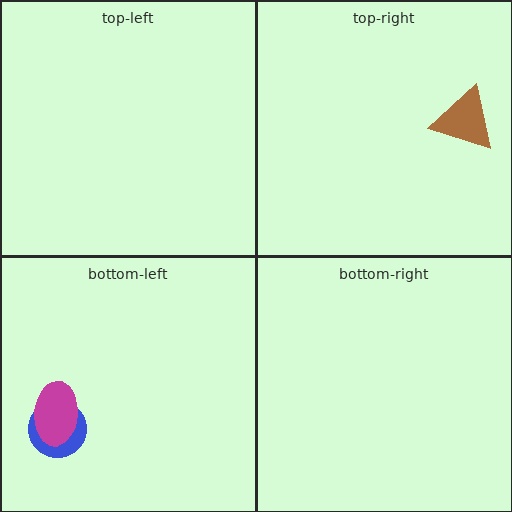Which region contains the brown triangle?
The top-right region.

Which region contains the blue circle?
The bottom-left region.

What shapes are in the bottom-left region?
The blue circle, the magenta ellipse.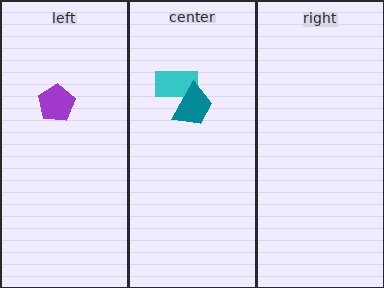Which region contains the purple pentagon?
The left region.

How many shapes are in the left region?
1.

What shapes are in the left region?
The purple pentagon.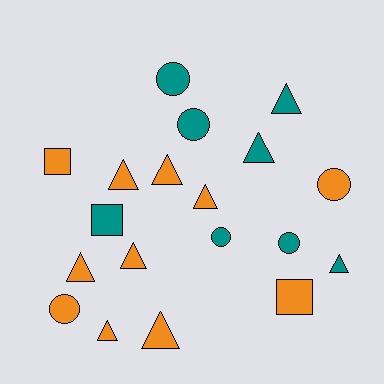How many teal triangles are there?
There are 3 teal triangles.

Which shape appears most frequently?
Triangle, with 10 objects.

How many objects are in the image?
There are 19 objects.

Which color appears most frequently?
Orange, with 11 objects.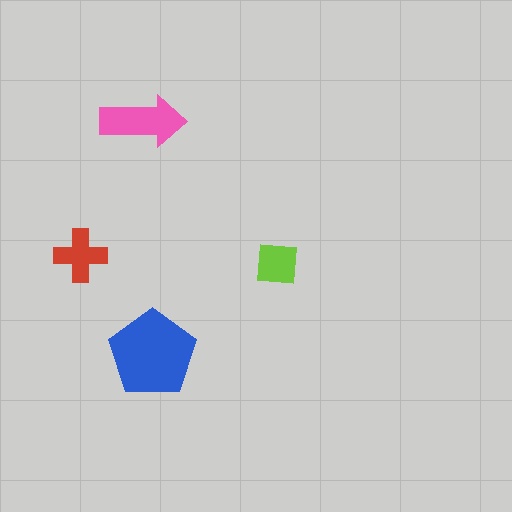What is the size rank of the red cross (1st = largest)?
3rd.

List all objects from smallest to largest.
The lime square, the red cross, the pink arrow, the blue pentagon.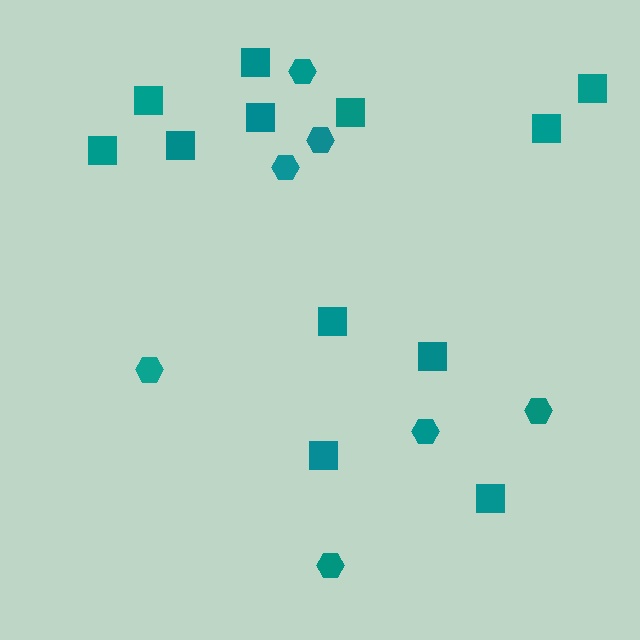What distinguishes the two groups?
There are 2 groups: one group of hexagons (7) and one group of squares (12).